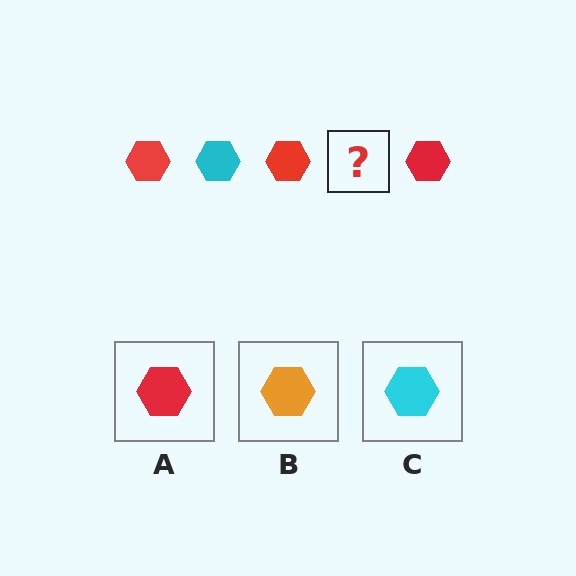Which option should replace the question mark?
Option C.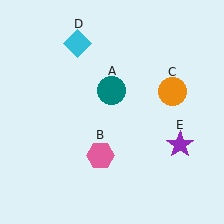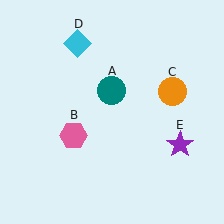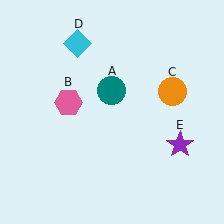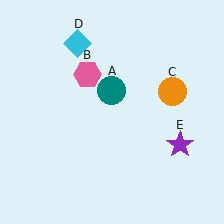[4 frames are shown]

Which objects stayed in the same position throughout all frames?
Teal circle (object A) and orange circle (object C) and cyan diamond (object D) and purple star (object E) remained stationary.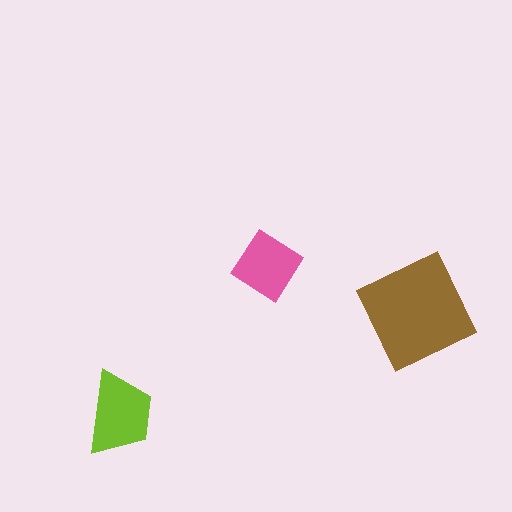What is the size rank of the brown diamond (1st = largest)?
1st.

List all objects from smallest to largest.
The pink diamond, the lime trapezoid, the brown diamond.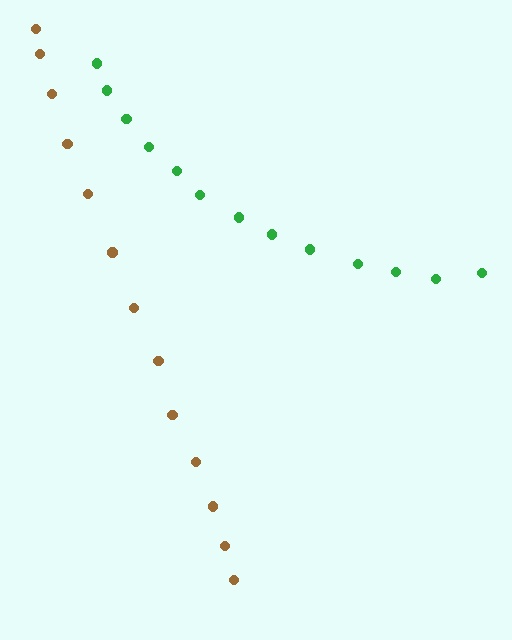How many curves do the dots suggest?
There are 2 distinct paths.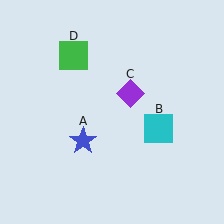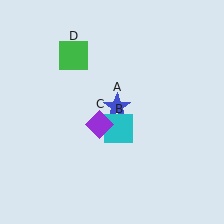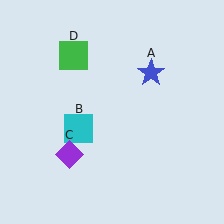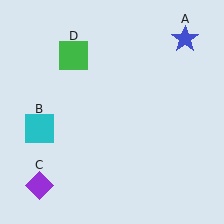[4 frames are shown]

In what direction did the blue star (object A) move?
The blue star (object A) moved up and to the right.